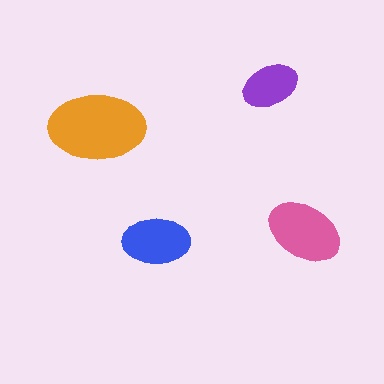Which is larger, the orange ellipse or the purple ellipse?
The orange one.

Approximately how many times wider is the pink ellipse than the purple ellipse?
About 1.5 times wider.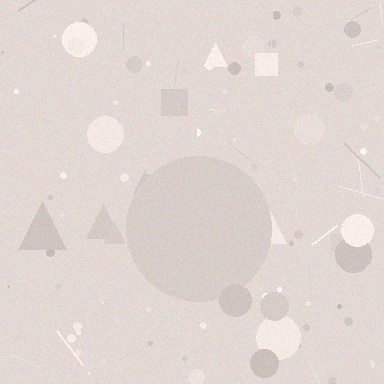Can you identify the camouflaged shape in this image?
The camouflaged shape is a circle.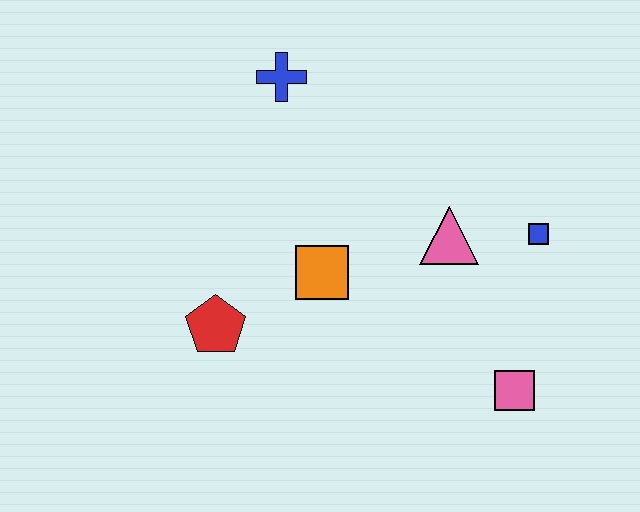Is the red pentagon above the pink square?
Yes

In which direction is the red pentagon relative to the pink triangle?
The red pentagon is to the left of the pink triangle.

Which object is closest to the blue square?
The pink triangle is closest to the blue square.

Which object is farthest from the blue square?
The red pentagon is farthest from the blue square.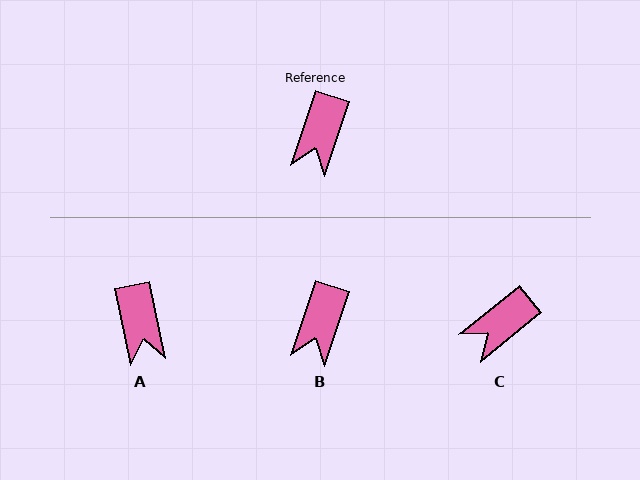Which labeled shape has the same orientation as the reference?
B.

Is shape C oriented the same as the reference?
No, it is off by about 33 degrees.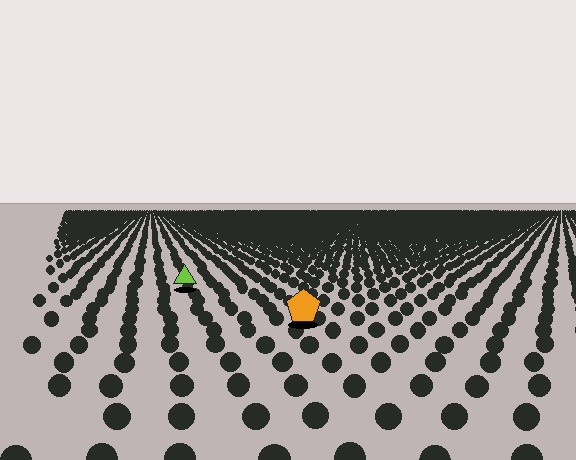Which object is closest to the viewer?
The orange pentagon is closest. The texture marks near it are larger and more spread out.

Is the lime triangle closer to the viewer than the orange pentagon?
No. The orange pentagon is closer — you can tell from the texture gradient: the ground texture is coarser near it.